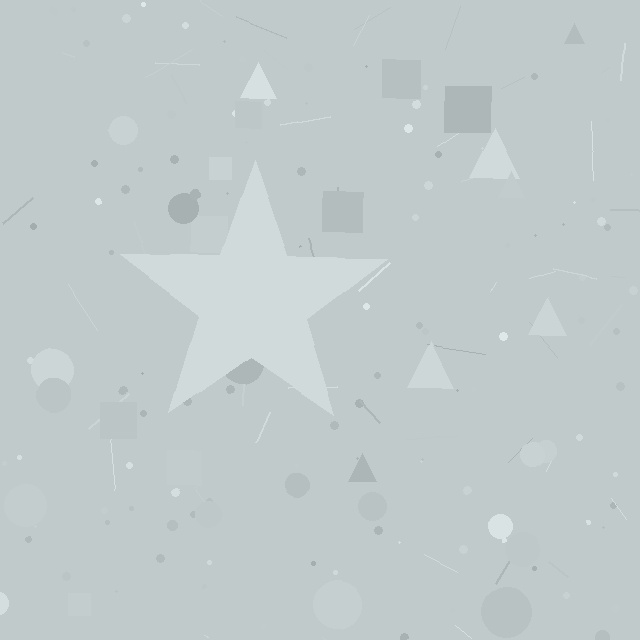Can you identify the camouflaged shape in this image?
The camouflaged shape is a star.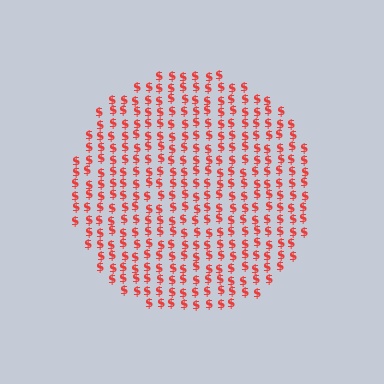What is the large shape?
The large shape is a circle.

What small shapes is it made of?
It is made of small dollar signs.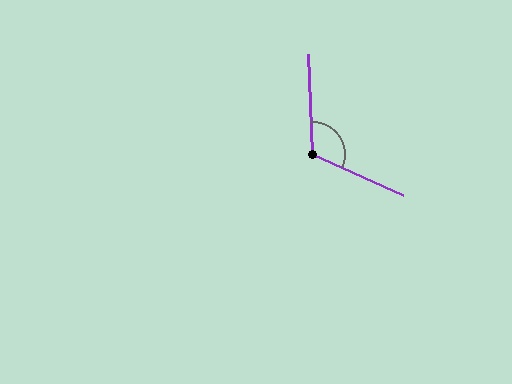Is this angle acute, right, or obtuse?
It is obtuse.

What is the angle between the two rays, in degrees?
Approximately 117 degrees.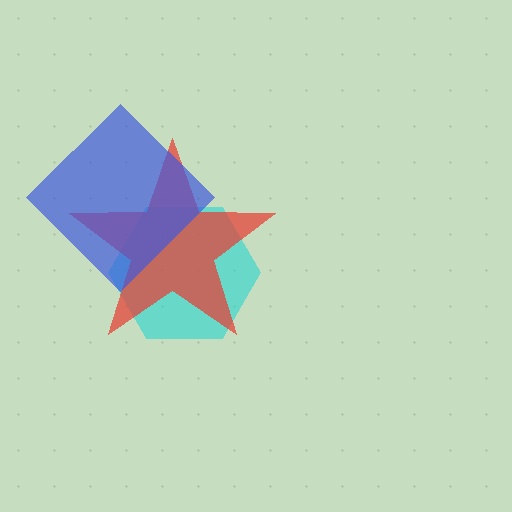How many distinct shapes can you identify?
There are 3 distinct shapes: a cyan hexagon, a red star, a blue diamond.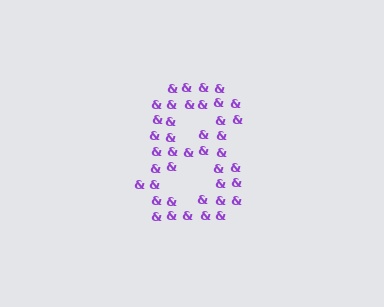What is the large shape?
The large shape is the digit 8.